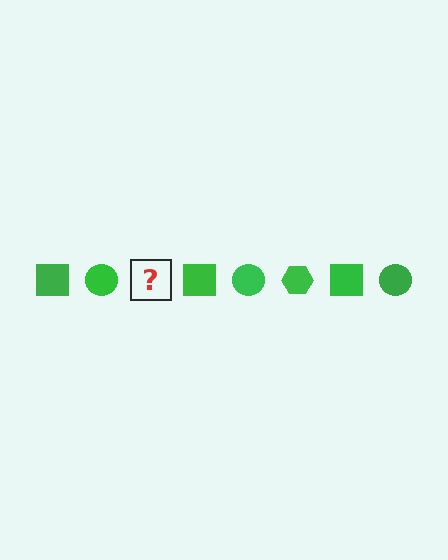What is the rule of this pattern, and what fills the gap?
The rule is that the pattern cycles through square, circle, hexagon shapes in green. The gap should be filled with a green hexagon.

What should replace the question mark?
The question mark should be replaced with a green hexagon.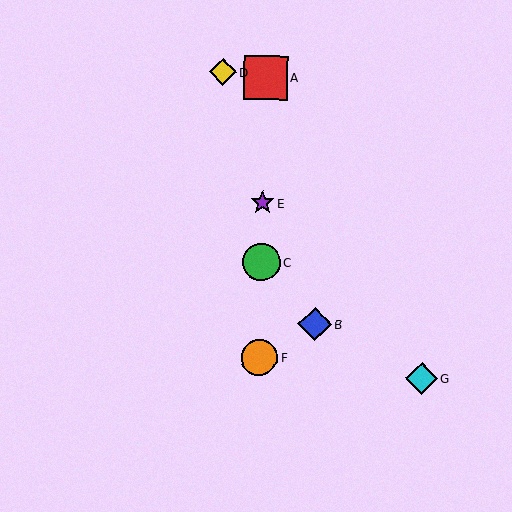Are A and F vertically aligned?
Yes, both are at x≈266.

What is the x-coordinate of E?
Object E is at x≈263.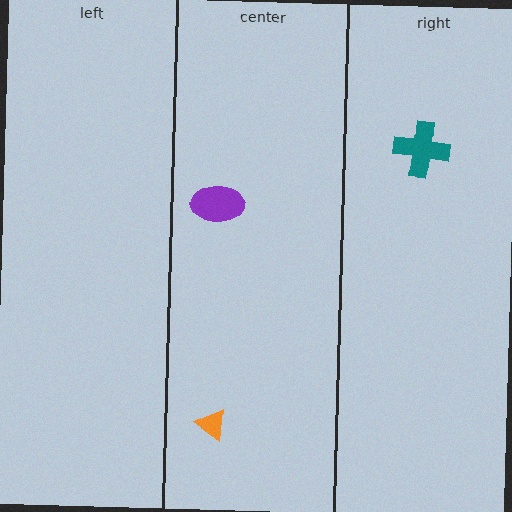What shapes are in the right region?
The teal cross.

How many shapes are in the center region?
2.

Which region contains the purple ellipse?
The center region.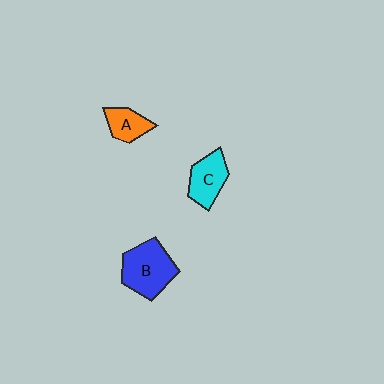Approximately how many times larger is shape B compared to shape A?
Approximately 1.9 times.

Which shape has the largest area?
Shape B (blue).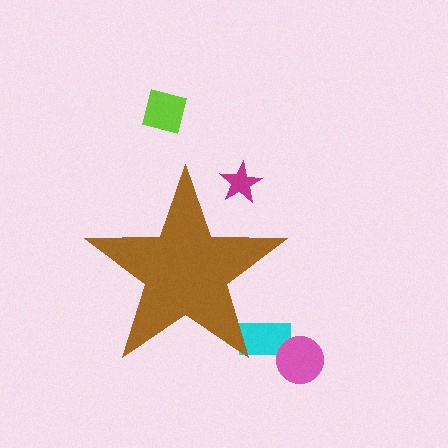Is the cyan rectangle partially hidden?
Yes, the cyan rectangle is partially hidden behind the brown star.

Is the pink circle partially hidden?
No, the pink circle is fully visible.